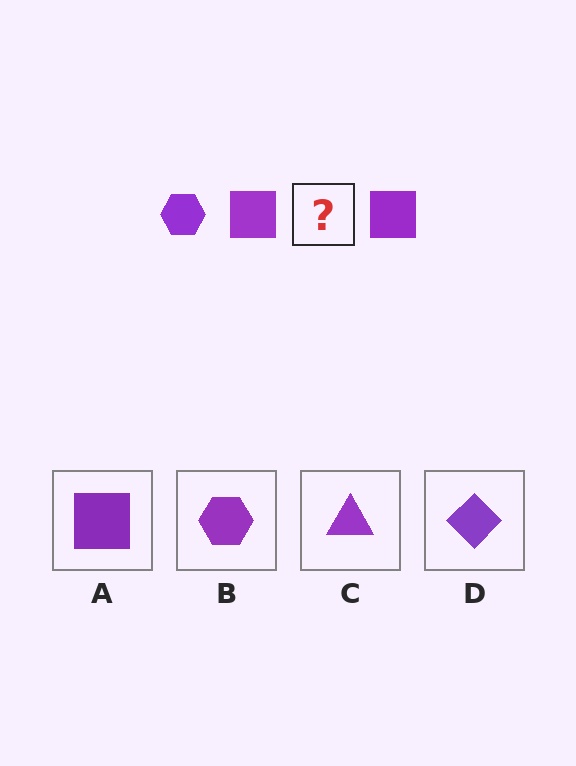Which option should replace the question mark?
Option B.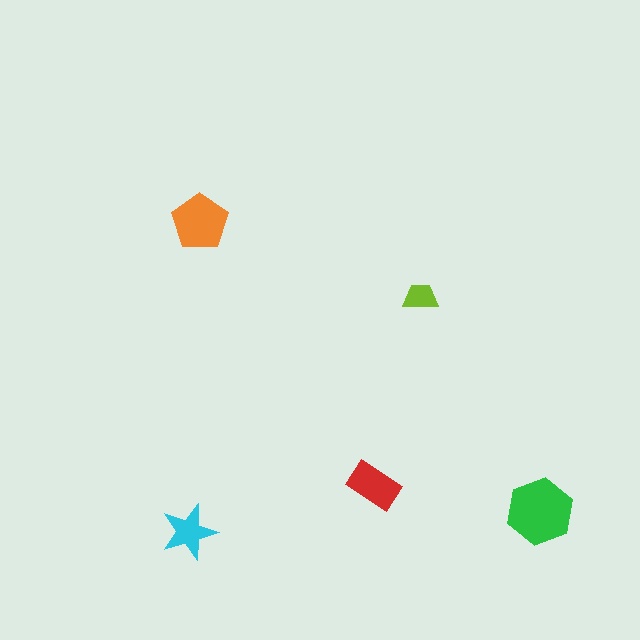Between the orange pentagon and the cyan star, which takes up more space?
The orange pentagon.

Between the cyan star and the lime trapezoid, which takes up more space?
The cyan star.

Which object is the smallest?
The lime trapezoid.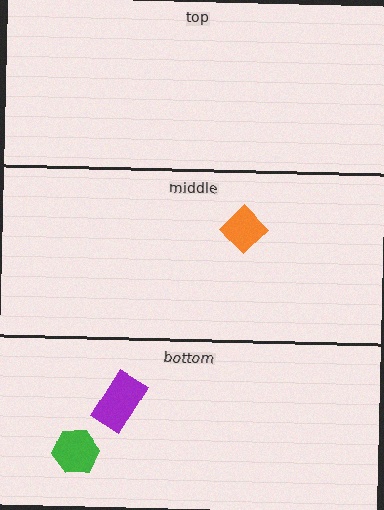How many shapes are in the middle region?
1.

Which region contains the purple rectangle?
The bottom region.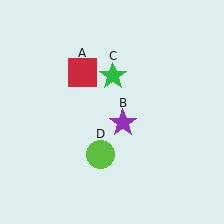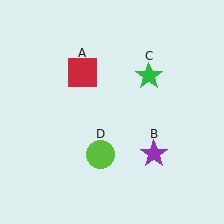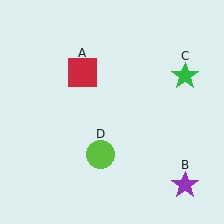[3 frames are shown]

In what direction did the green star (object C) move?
The green star (object C) moved right.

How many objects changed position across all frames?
2 objects changed position: purple star (object B), green star (object C).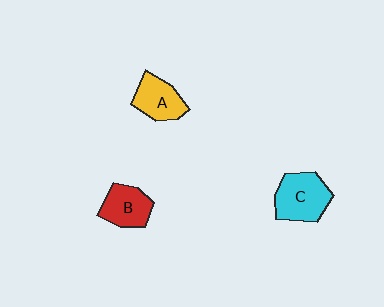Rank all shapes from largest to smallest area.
From largest to smallest: C (cyan), B (red), A (yellow).